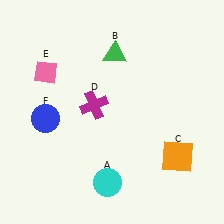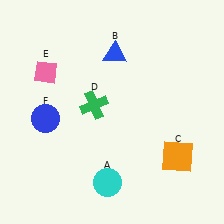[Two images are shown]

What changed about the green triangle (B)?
In Image 1, B is green. In Image 2, it changed to blue.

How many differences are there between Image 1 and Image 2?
There are 2 differences between the two images.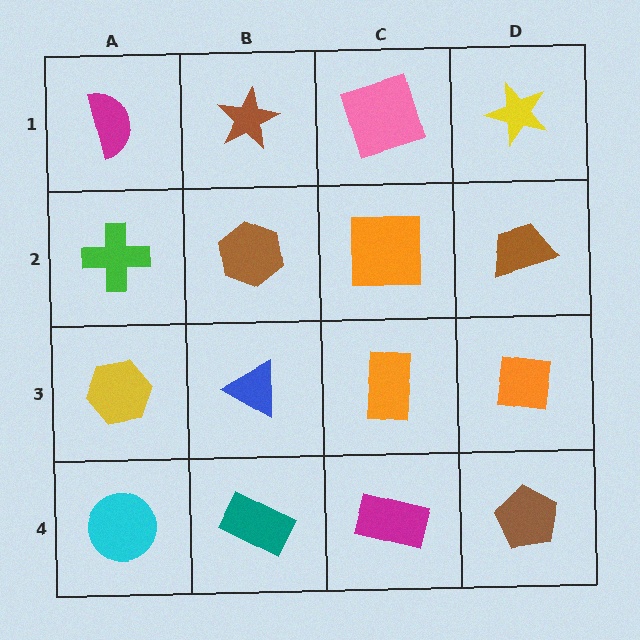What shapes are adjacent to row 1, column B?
A brown hexagon (row 2, column B), a magenta semicircle (row 1, column A), a pink square (row 1, column C).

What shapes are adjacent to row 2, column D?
A yellow star (row 1, column D), an orange square (row 3, column D), an orange square (row 2, column C).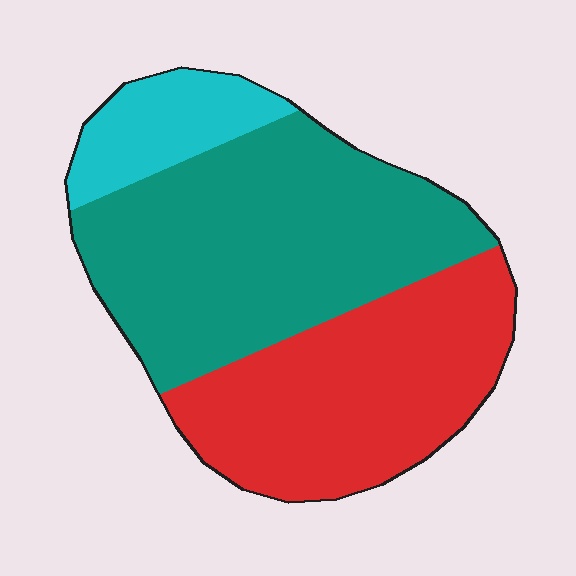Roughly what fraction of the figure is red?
Red takes up about three eighths (3/8) of the figure.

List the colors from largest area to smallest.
From largest to smallest: teal, red, cyan.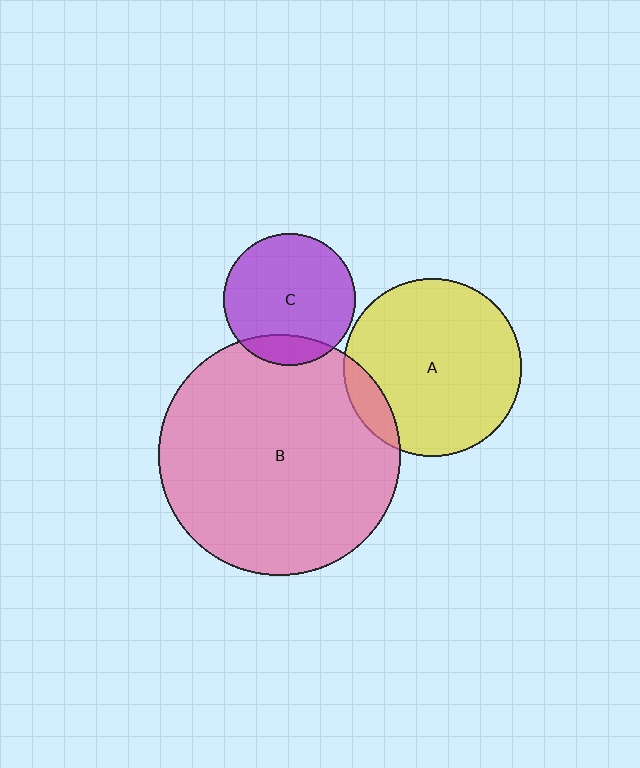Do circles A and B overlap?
Yes.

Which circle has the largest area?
Circle B (pink).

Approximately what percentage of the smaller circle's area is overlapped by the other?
Approximately 10%.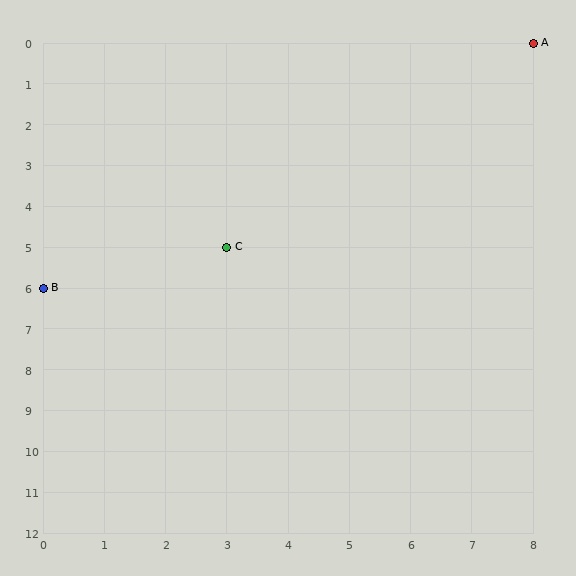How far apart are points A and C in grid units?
Points A and C are 5 columns and 5 rows apart (about 7.1 grid units diagonally).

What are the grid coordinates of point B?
Point B is at grid coordinates (0, 6).